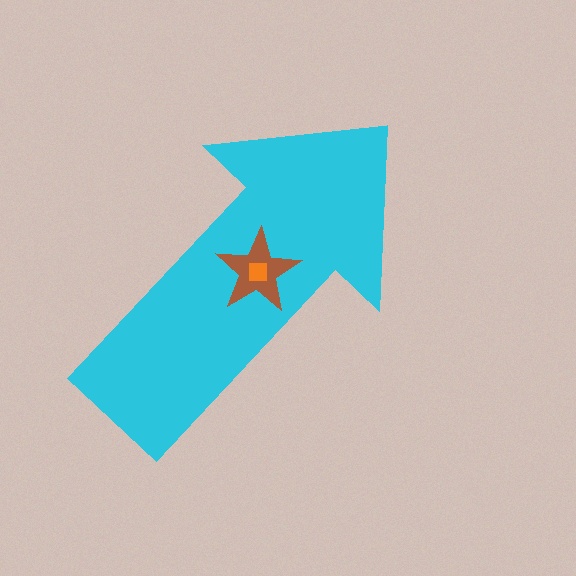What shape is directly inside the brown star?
The orange square.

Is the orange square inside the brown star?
Yes.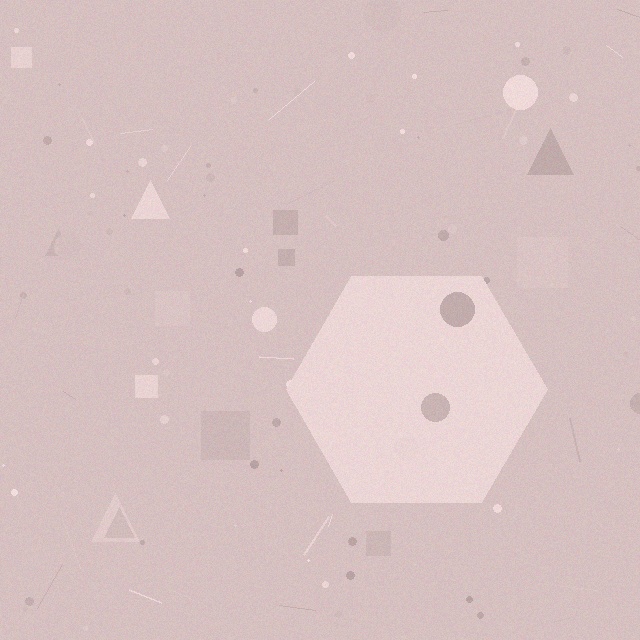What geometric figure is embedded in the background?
A hexagon is embedded in the background.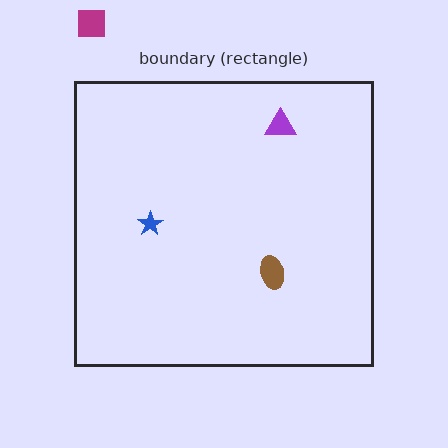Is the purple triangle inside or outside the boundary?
Inside.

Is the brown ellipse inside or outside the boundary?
Inside.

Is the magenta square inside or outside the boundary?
Outside.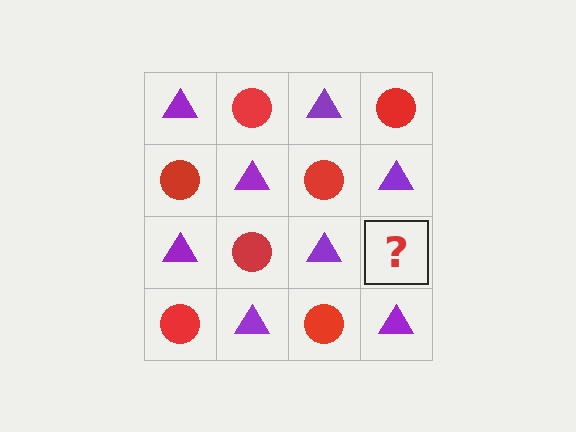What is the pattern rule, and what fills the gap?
The rule is that it alternates purple triangle and red circle in a checkerboard pattern. The gap should be filled with a red circle.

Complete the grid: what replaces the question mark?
The question mark should be replaced with a red circle.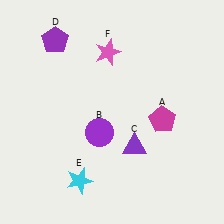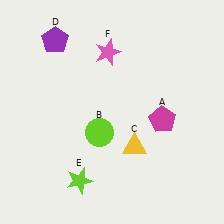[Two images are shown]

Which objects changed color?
B changed from purple to lime. C changed from purple to yellow. E changed from cyan to lime.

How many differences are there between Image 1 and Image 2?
There are 3 differences between the two images.